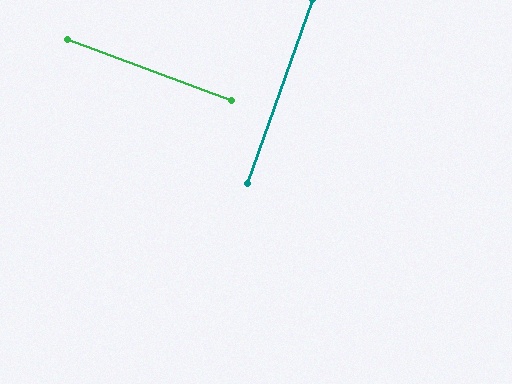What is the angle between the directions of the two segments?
Approximately 89 degrees.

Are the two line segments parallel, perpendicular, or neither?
Perpendicular — they meet at approximately 89°.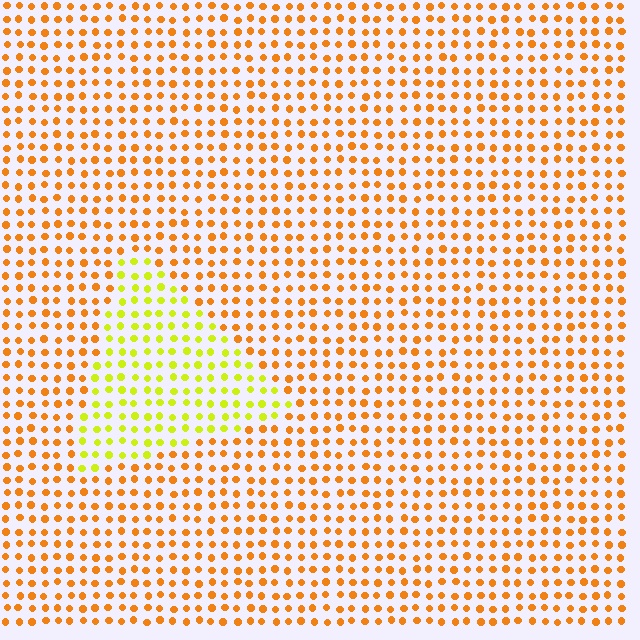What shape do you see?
I see a triangle.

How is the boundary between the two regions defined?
The boundary is defined purely by a slight shift in hue (about 41 degrees). Spacing, size, and orientation are identical on both sides.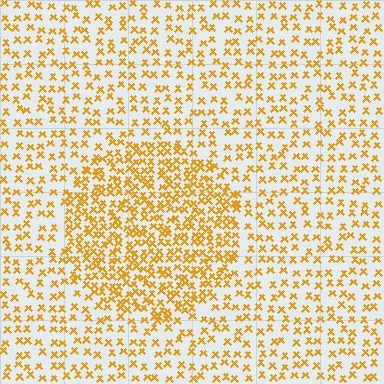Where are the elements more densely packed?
The elements are more densely packed inside the circle boundary.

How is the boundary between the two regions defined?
The boundary is defined by a change in element density (approximately 2.0x ratio). All elements are the same color, size, and shape.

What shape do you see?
I see a circle.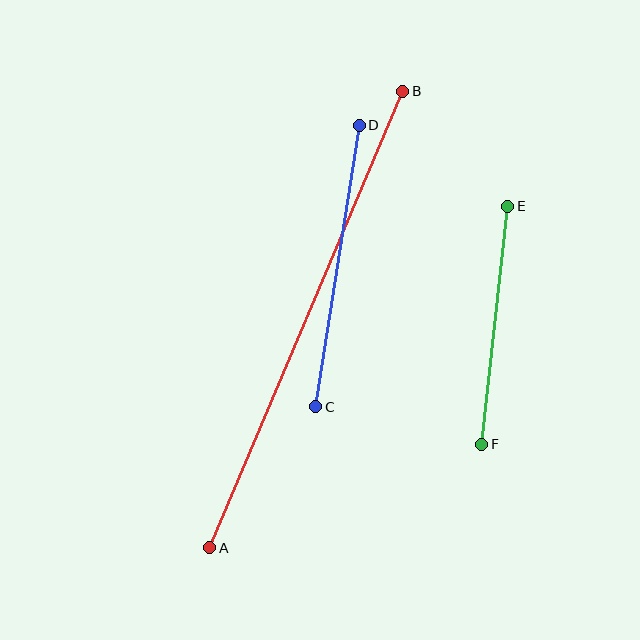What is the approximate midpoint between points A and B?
The midpoint is at approximately (306, 320) pixels.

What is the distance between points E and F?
The distance is approximately 239 pixels.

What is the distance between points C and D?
The distance is approximately 285 pixels.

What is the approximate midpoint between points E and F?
The midpoint is at approximately (495, 325) pixels.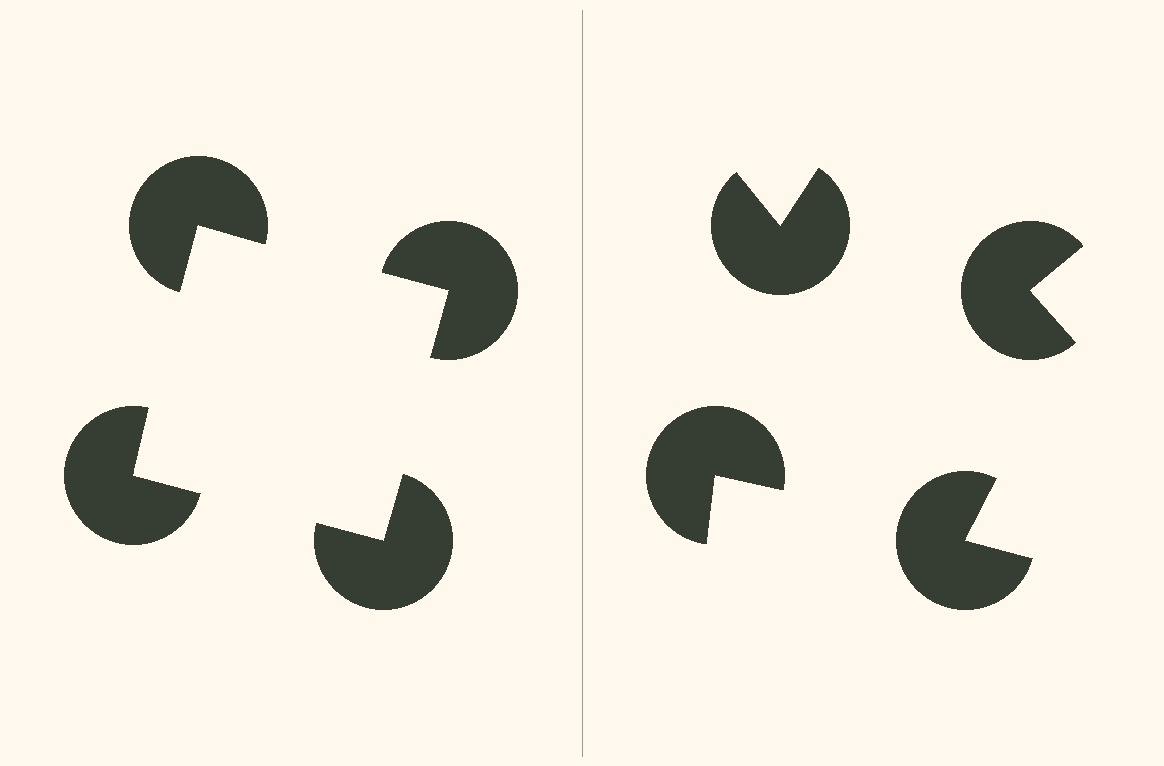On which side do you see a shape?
An illusory square appears on the left side. On the right side the wedge cuts are rotated, so no coherent shape forms.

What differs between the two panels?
The pac-man discs are positioned identically on both sides; only the wedge orientations differ. On the left they align to a square; on the right they are misaligned.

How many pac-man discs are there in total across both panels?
8 — 4 on each side.